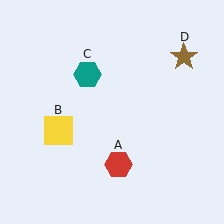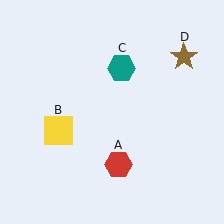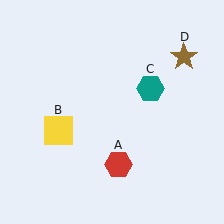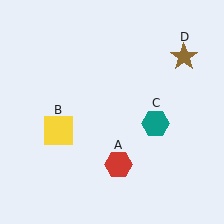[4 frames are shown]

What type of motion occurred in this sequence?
The teal hexagon (object C) rotated clockwise around the center of the scene.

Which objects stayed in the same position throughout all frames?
Red hexagon (object A) and yellow square (object B) and brown star (object D) remained stationary.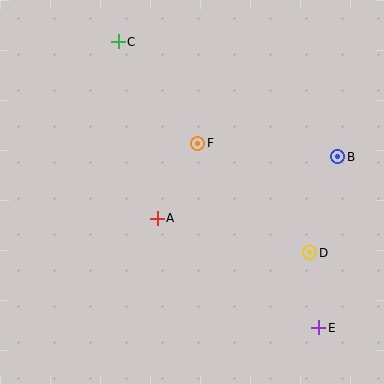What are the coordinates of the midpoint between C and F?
The midpoint between C and F is at (158, 92).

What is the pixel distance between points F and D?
The distance between F and D is 156 pixels.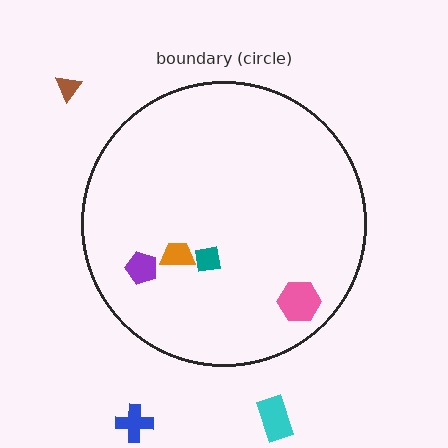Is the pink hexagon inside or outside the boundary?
Inside.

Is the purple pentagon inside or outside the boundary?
Inside.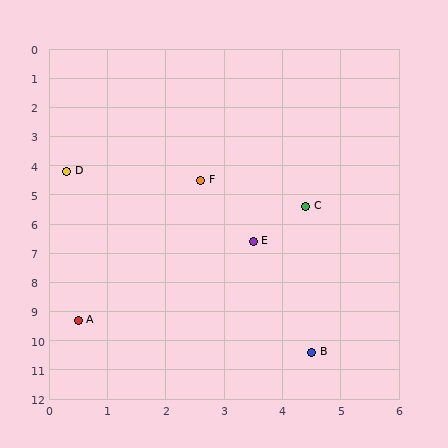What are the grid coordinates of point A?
Point A is at approximately (0.5, 9.3).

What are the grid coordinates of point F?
Point F is at approximately (2.6, 4.5).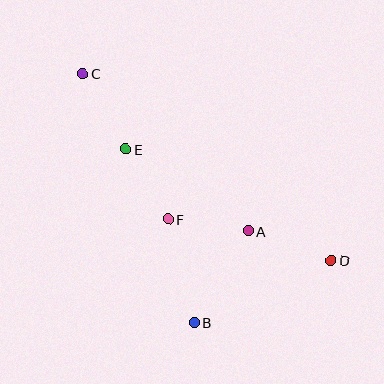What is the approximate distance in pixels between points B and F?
The distance between B and F is approximately 107 pixels.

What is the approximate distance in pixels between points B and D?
The distance between B and D is approximately 150 pixels.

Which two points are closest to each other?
Points A and F are closest to each other.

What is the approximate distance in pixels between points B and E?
The distance between B and E is approximately 187 pixels.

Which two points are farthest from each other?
Points C and D are farthest from each other.